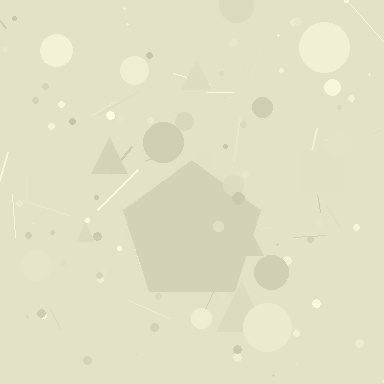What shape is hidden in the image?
A pentagon is hidden in the image.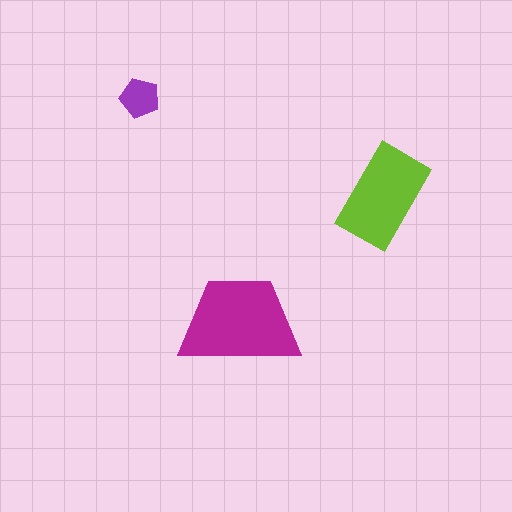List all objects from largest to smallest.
The magenta trapezoid, the lime rectangle, the purple pentagon.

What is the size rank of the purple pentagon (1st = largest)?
3rd.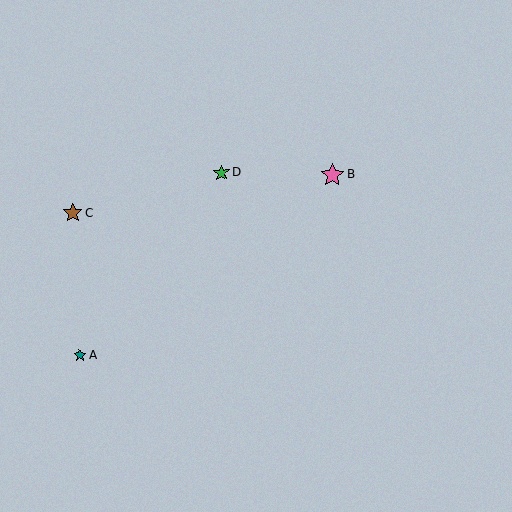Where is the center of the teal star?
The center of the teal star is at (79, 355).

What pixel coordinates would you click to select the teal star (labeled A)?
Click at (79, 355) to select the teal star A.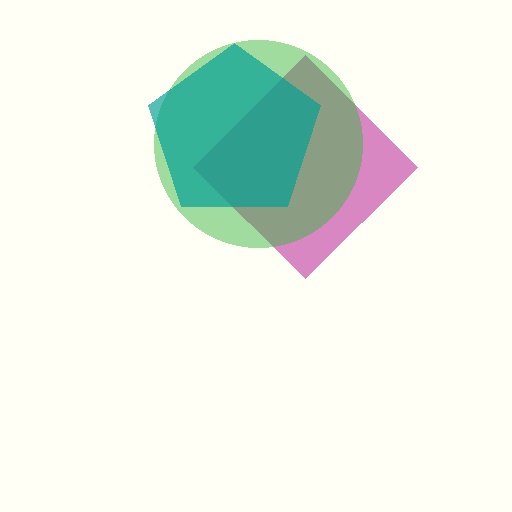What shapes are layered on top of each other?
The layered shapes are: a magenta diamond, a green circle, a teal pentagon.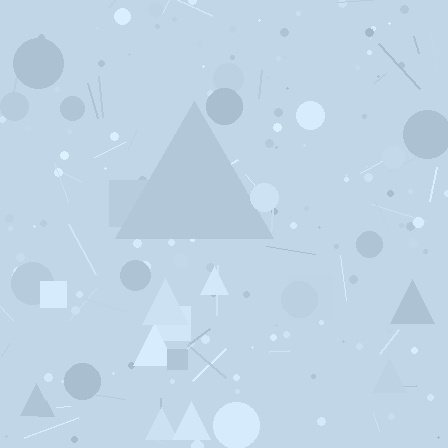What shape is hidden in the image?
A triangle is hidden in the image.